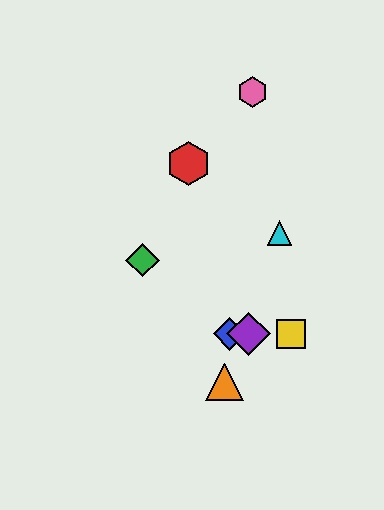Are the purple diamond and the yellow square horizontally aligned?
Yes, both are at y≈334.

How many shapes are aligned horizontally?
3 shapes (the blue diamond, the yellow square, the purple diamond) are aligned horizontally.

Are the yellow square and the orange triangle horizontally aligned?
No, the yellow square is at y≈334 and the orange triangle is at y≈382.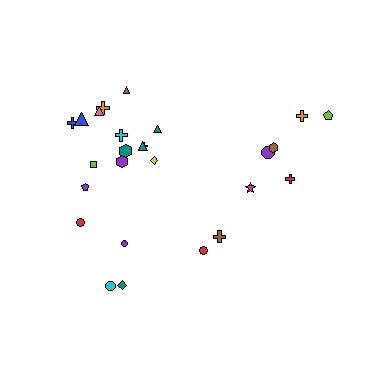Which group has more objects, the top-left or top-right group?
The top-left group.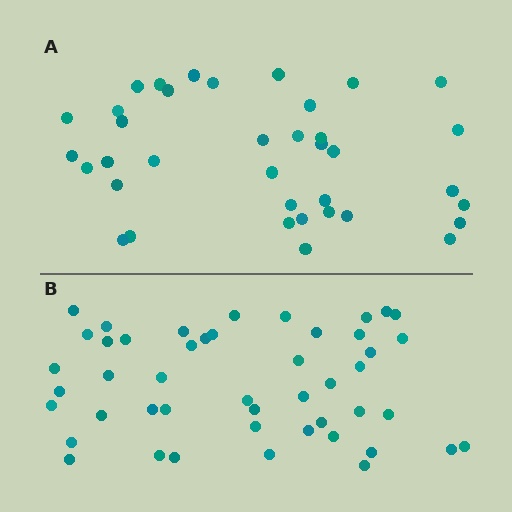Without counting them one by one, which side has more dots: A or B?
Region B (the bottom region) has more dots.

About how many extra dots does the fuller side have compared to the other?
Region B has roughly 10 or so more dots than region A.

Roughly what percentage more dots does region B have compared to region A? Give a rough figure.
About 25% more.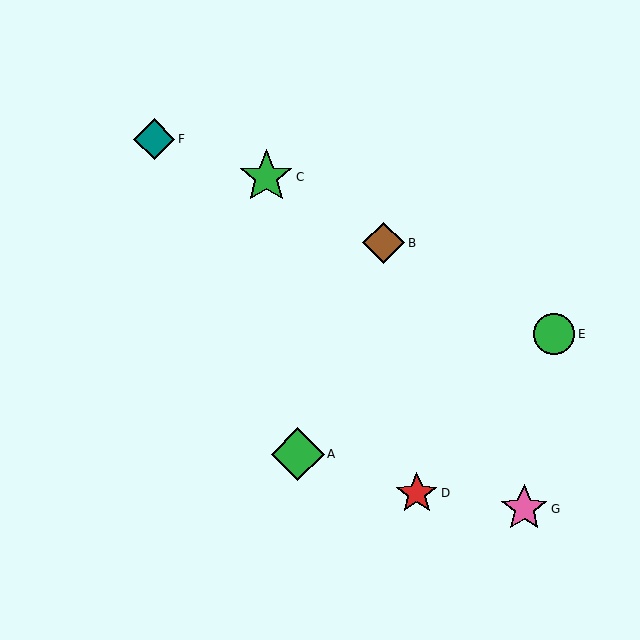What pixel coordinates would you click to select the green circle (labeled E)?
Click at (554, 334) to select the green circle E.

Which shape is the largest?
The green star (labeled C) is the largest.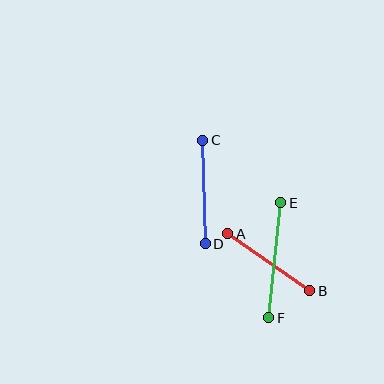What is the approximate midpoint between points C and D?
The midpoint is at approximately (204, 192) pixels.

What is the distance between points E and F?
The distance is approximately 116 pixels.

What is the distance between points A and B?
The distance is approximately 100 pixels.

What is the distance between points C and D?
The distance is approximately 104 pixels.